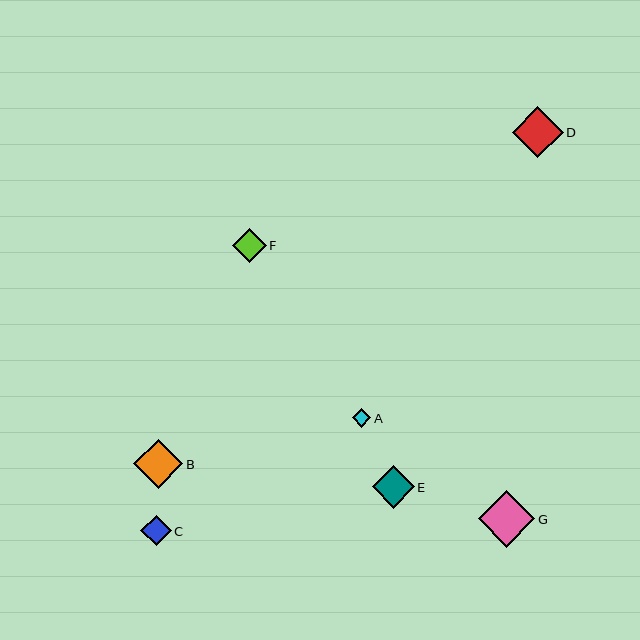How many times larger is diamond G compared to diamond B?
Diamond G is approximately 1.2 times the size of diamond B.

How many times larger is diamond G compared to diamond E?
Diamond G is approximately 1.3 times the size of diamond E.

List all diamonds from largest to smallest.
From largest to smallest: G, D, B, E, F, C, A.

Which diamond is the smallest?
Diamond A is the smallest with a size of approximately 19 pixels.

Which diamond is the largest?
Diamond G is the largest with a size of approximately 56 pixels.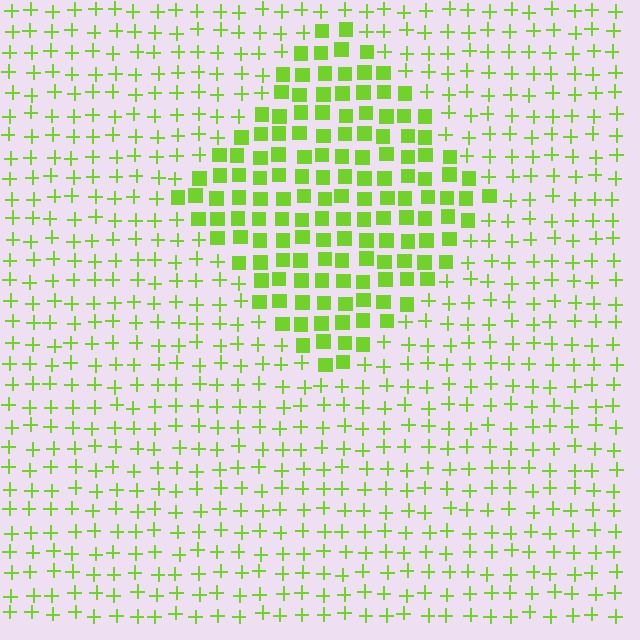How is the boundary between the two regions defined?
The boundary is defined by a change in element shape: squares inside vs. plus signs outside. All elements share the same color and spacing.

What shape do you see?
I see a diamond.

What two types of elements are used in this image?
The image uses squares inside the diamond region and plus signs outside it.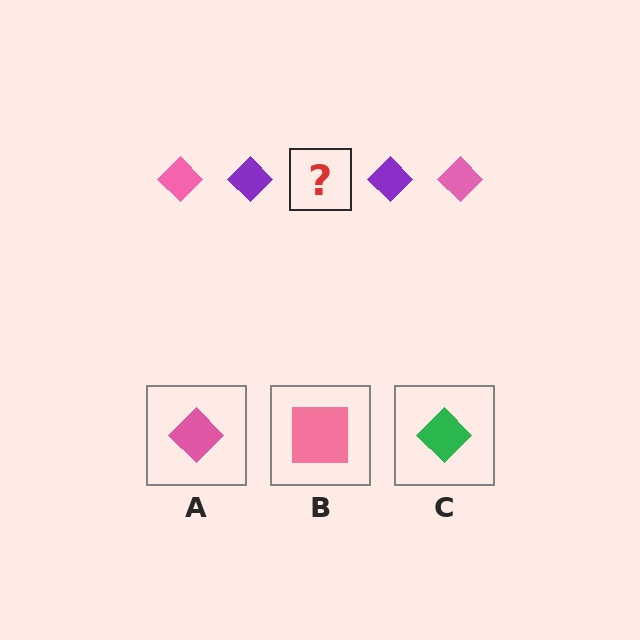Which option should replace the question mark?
Option A.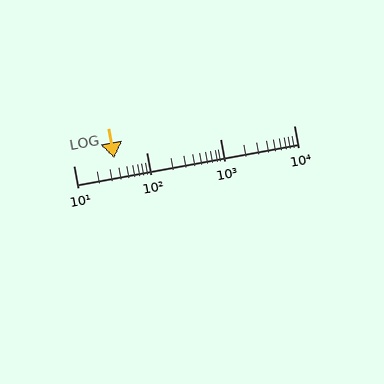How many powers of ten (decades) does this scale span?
The scale spans 3 decades, from 10 to 10000.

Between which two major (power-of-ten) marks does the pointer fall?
The pointer is between 10 and 100.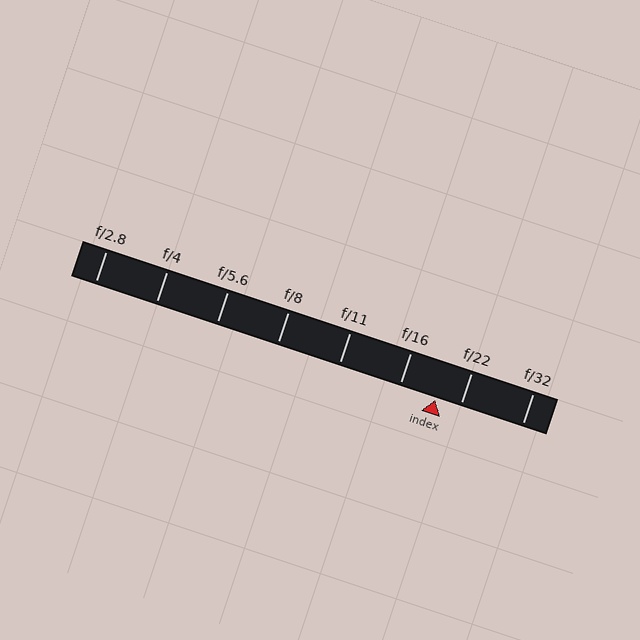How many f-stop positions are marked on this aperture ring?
There are 8 f-stop positions marked.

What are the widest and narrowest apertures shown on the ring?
The widest aperture shown is f/2.8 and the narrowest is f/32.